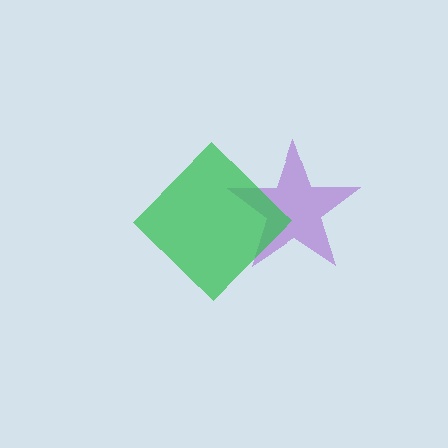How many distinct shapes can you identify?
There are 2 distinct shapes: a purple star, a green diamond.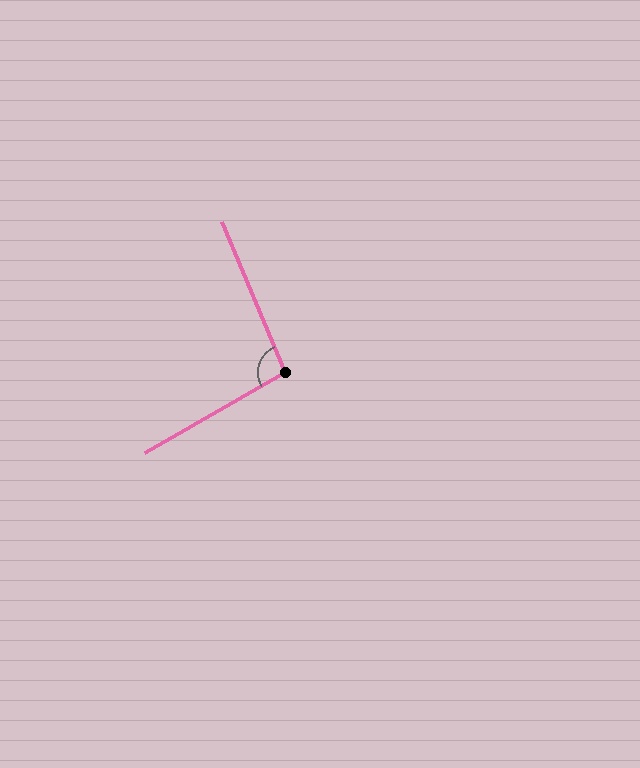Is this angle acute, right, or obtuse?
It is obtuse.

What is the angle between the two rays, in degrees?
Approximately 97 degrees.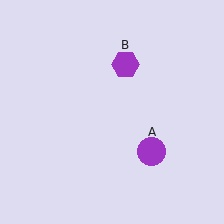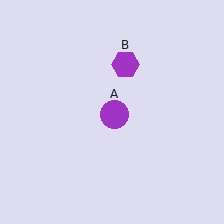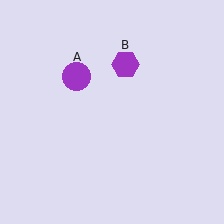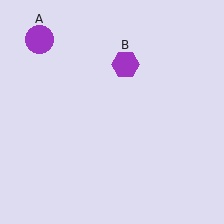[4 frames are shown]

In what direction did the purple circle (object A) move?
The purple circle (object A) moved up and to the left.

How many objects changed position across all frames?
1 object changed position: purple circle (object A).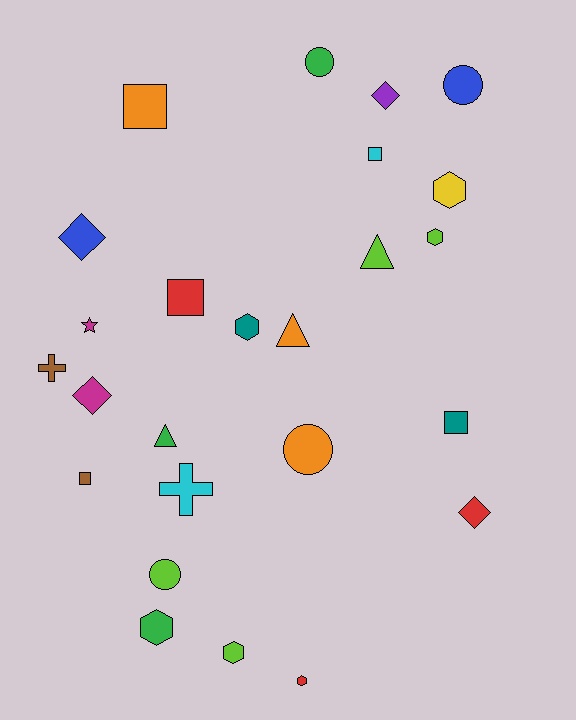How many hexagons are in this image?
There are 6 hexagons.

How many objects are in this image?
There are 25 objects.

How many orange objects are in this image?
There are 3 orange objects.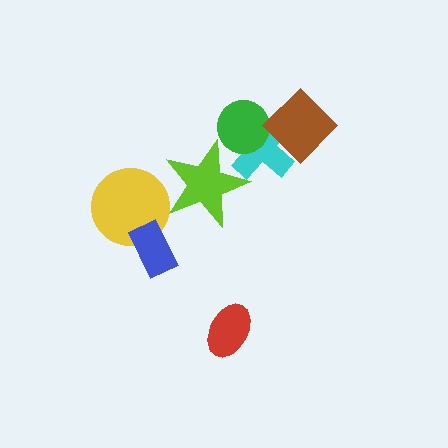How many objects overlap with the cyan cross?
3 objects overlap with the cyan cross.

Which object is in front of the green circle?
The brown diamond is in front of the green circle.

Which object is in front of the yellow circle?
The blue rectangle is in front of the yellow circle.